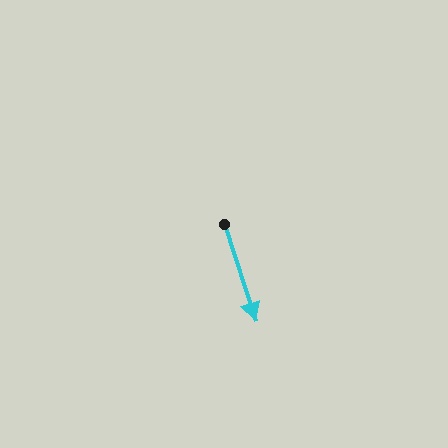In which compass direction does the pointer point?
South.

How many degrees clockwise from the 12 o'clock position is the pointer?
Approximately 162 degrees.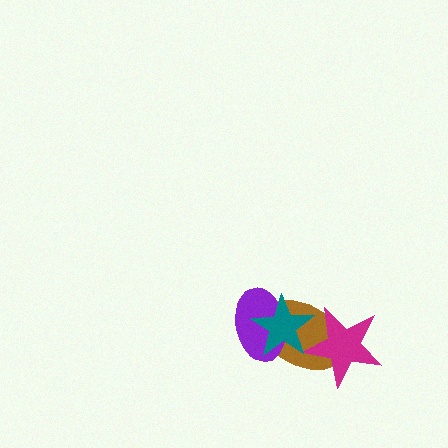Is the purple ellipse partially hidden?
Yes, it is partially covered by another shape.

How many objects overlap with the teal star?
3 objects overlap with the teal star.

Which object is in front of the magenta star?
The teal star is in front of the magenta star.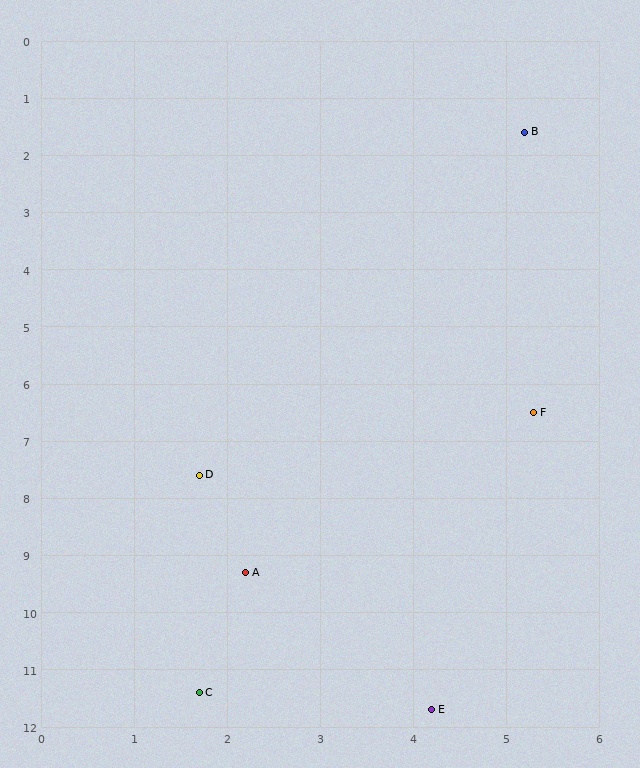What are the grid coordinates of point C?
Point C is at approximately (1.7, 11.4).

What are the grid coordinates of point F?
Point F is at approximately (5.3, 6.5).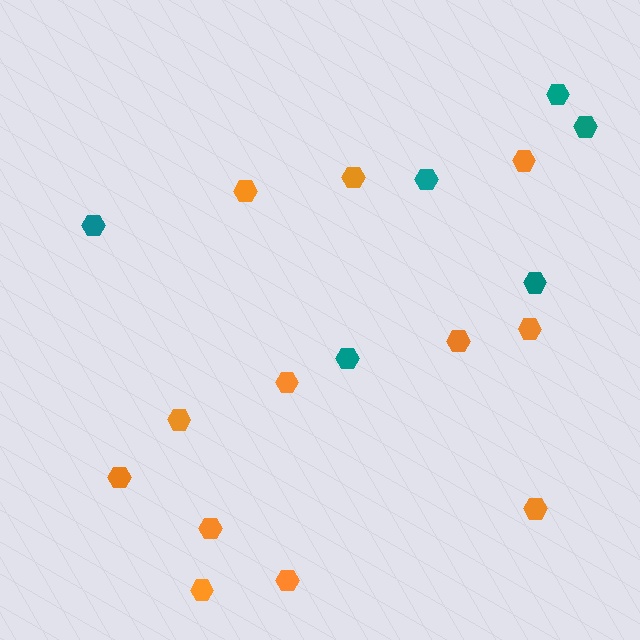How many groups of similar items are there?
There are 2 groups: one group of teal hexagons (6) and one group of orange hexagons (12).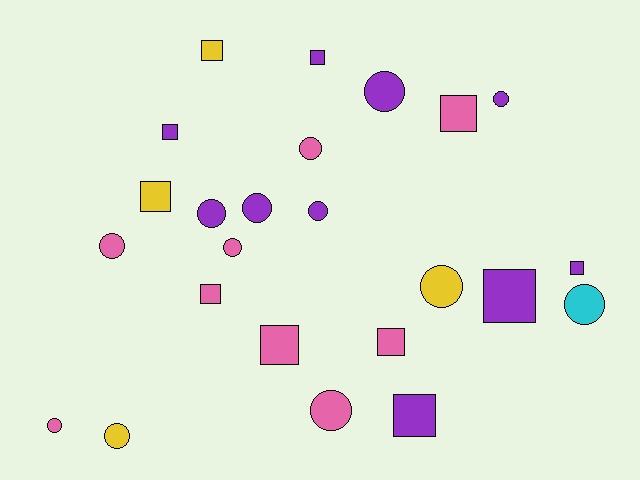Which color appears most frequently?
Purple, with 10 objects.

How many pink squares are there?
There are 4 pink squares.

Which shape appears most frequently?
Circle, with 13 objects.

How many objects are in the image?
There are 24 objects.